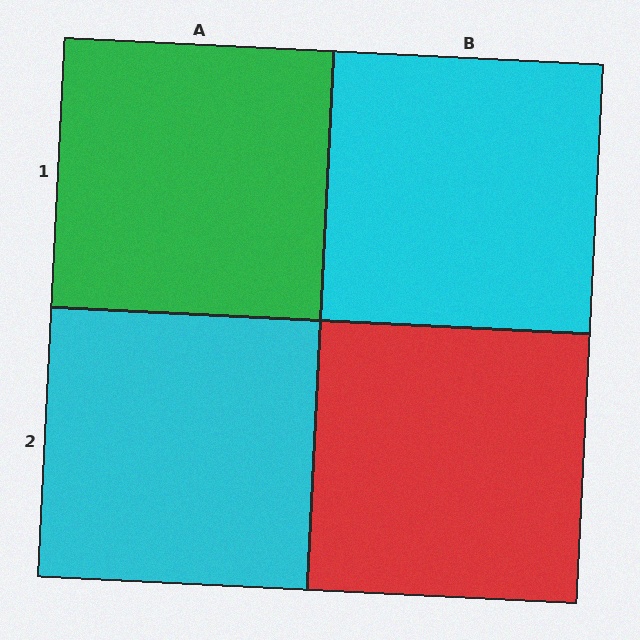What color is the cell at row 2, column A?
Cyan.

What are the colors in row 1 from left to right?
Green, cyan.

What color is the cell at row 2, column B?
Red.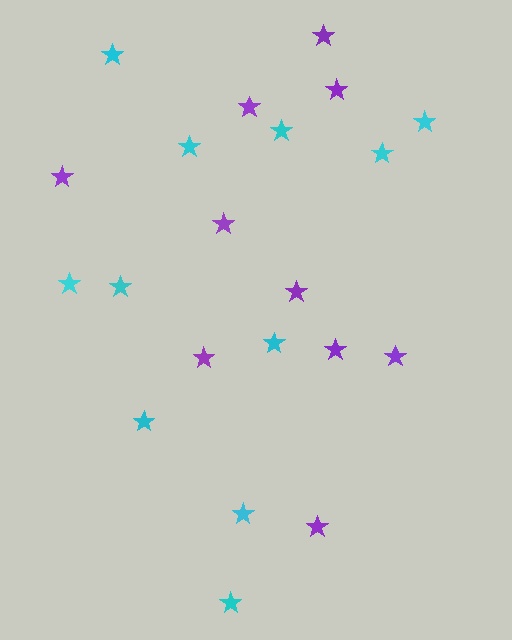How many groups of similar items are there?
There are 2 groups: one group of purple stars (10) and one group of cyan stars (11).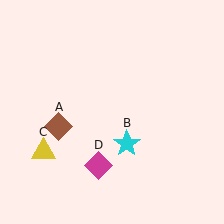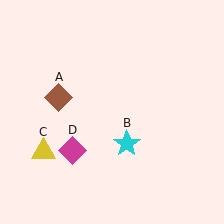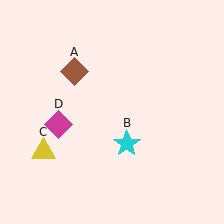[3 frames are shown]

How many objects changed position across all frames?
2 objects changed position: brown diamond (object A), magenta diamond (object D).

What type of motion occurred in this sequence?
The brown diamond (object A), magenta diamond (object D) rotated clockwise around the center of the scene.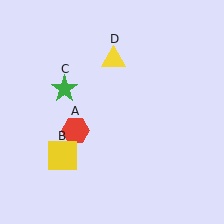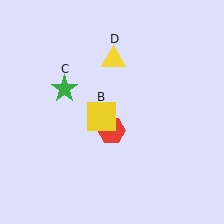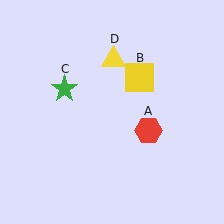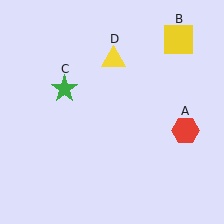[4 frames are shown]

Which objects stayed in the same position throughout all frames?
Green star (object C) and yellow triangle (object D) remained stationary.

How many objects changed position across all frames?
2 objects changed position: red hexagon (object A), yellow square (object B).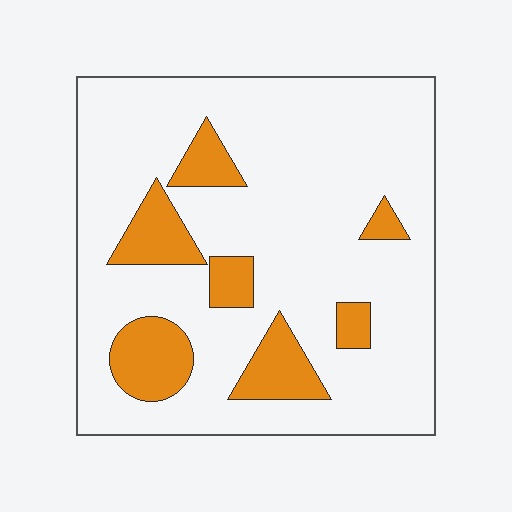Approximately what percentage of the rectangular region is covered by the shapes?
Approximately 20%.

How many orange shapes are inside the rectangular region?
7.